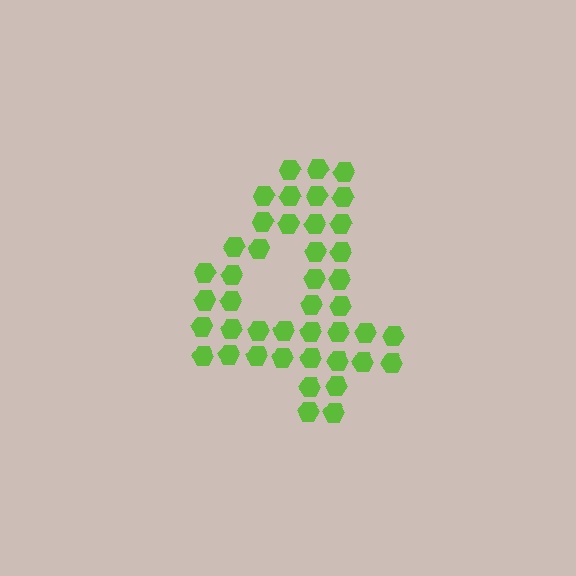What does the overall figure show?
The overall figure shows the digit 4.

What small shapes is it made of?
It is made of small hexagons.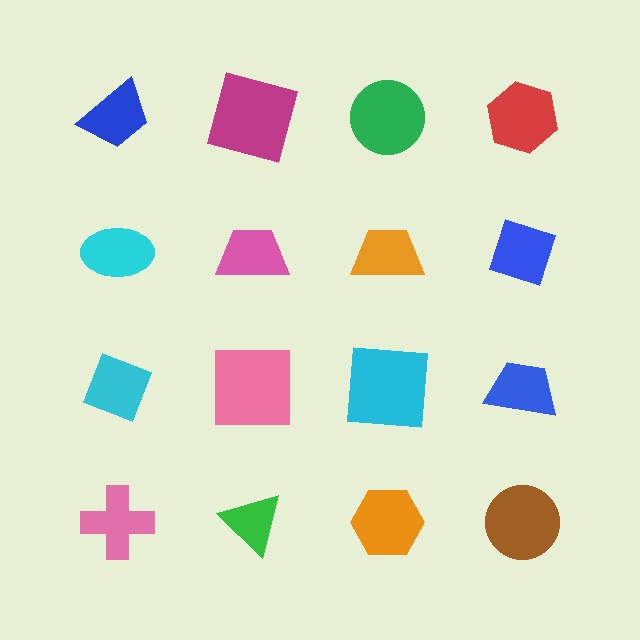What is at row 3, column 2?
A pink square.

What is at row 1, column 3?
A green circle.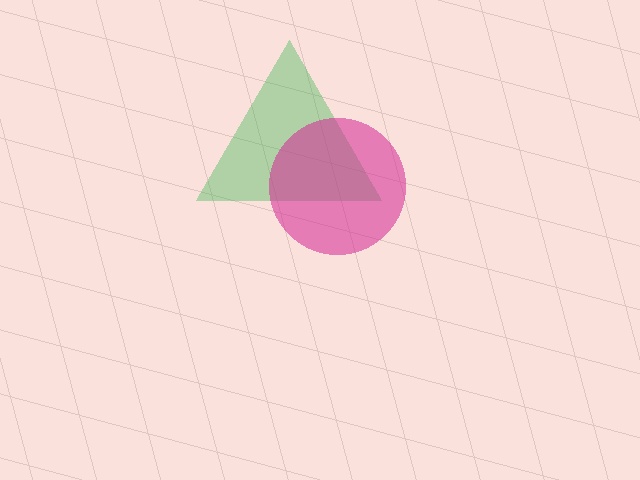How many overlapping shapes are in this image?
There are 2 overlapping shapes in the image.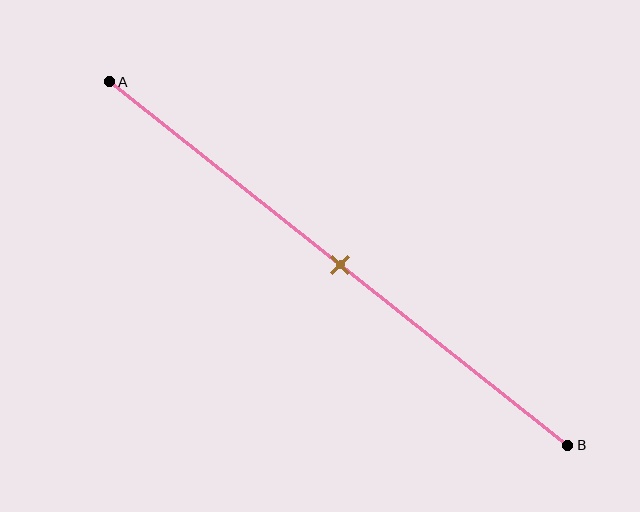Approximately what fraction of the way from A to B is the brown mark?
The brown mark is approximately 50% of the way from A to B.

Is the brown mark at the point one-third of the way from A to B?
No, the mark is at about 50% from A, not at the 33% one-third point.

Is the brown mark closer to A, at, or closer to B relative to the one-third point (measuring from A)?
The brown mark is closer to point B than the one-third point of segment AB.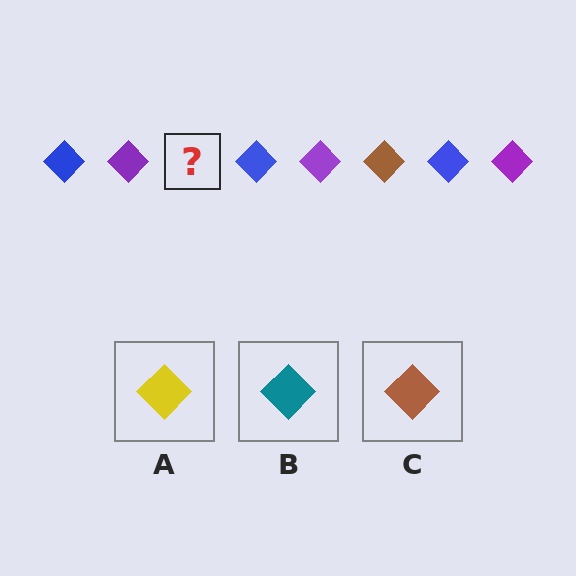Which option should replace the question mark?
Option C.